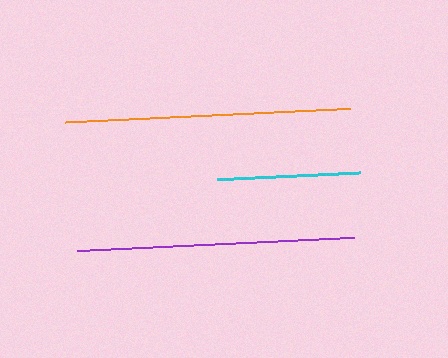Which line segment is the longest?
The orange line is the longest at approximately 285 pixels.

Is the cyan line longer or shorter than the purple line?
The purple line is longer than the cyan line.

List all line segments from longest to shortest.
From longest to shortest: orange, purple, cyan.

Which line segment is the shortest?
The cyan line is the shortest at approximately 142 pixels.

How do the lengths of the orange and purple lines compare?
The orange and purple lines are approximately the same length.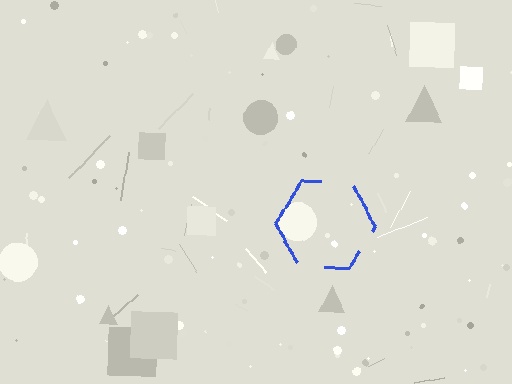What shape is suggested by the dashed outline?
The dashed outline suggests a hexagon.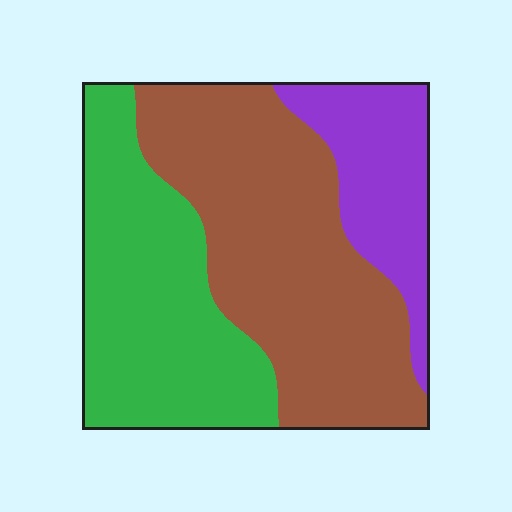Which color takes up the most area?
Brown, at roughly 45%.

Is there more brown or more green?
Brown.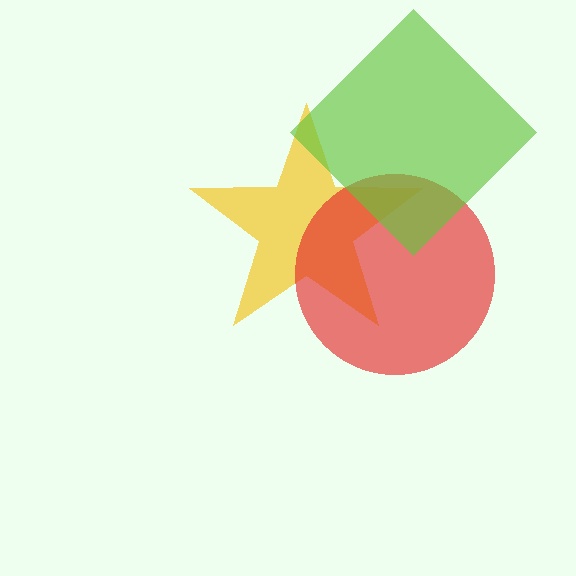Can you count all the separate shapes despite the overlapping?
Yes, there are 3 separate shapes.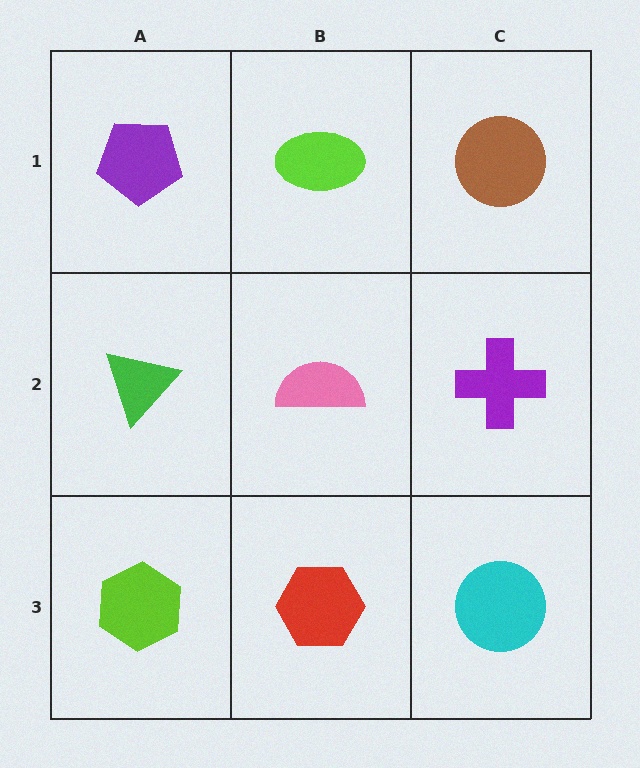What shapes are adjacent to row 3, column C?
A purple cross (row 2, column C), a red hexagon (row 3, column B).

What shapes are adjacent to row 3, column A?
A green triangle (row 2, column A), a red hexagon (row 3, column B).